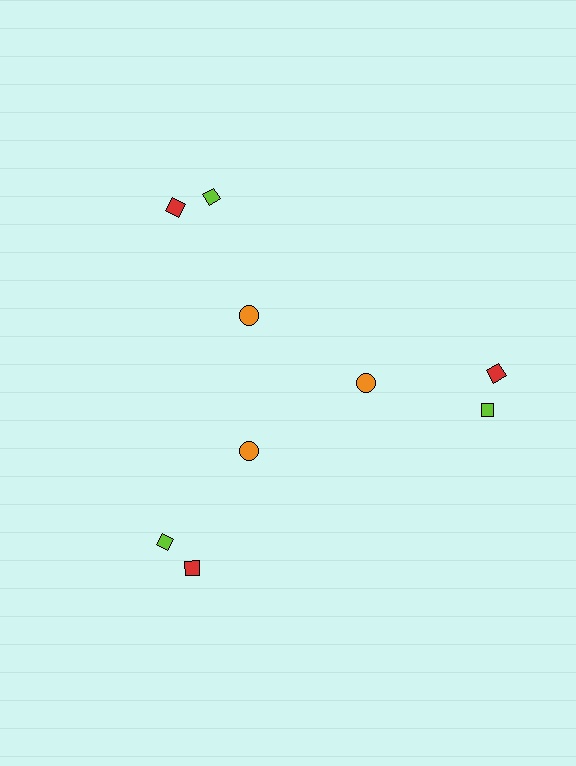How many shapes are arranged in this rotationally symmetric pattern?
There are 9 shapes, arranged in 3 groups of 3.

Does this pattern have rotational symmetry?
Yes, this pattern has 3-fold rotational symmetry. It looks the same after rotating 120 degrees around the center.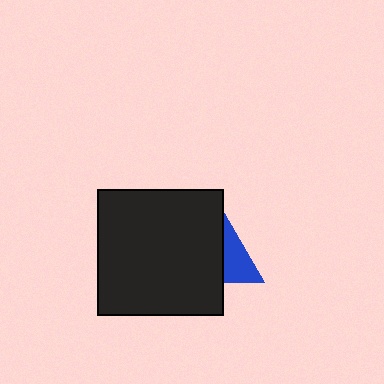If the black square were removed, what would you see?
You would see the complete blue triangle.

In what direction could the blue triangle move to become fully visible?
The blue triangle could move right. That would shift it out from behind the black square entirely.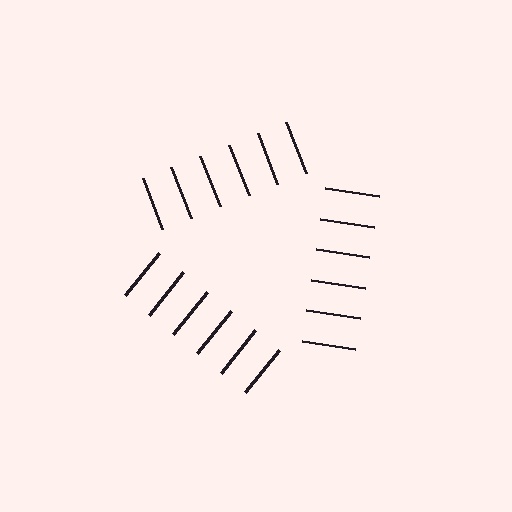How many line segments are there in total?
18 — 6 along each of the 3 edges.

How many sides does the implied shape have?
3 sides — the line-ends trace a triangle.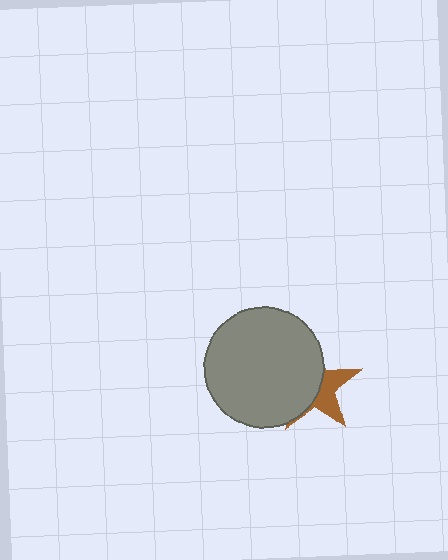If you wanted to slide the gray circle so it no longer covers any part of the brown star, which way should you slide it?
Slide it left — that is the most direct way to separate the two shapes.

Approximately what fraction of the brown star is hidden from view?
Roughly 61% of the brown star is hidden behind the gray circle.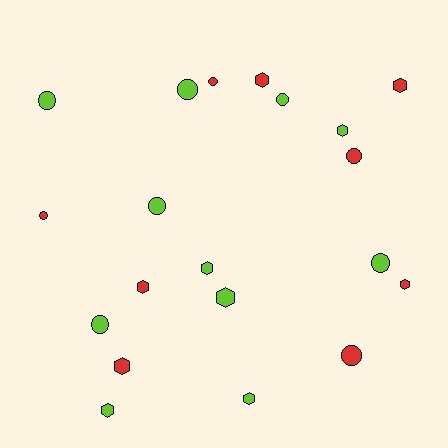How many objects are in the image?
There are 20 objects.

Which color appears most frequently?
Lime, with 11 objects.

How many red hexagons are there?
There are 5 red hexagons.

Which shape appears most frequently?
Circle, with 10 objects.